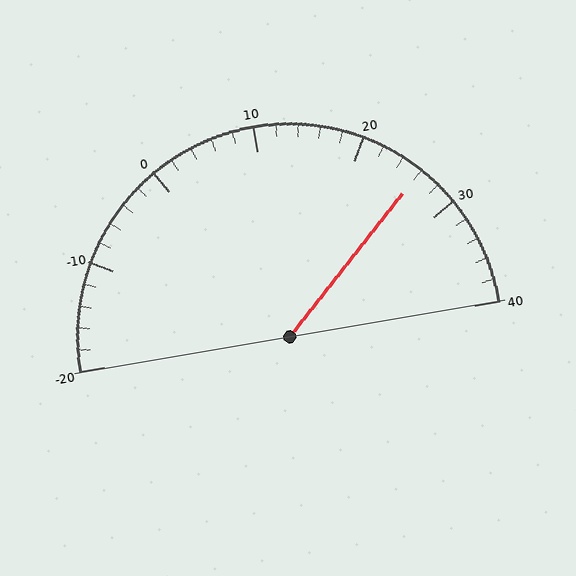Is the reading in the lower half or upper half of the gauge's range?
The reading is in the upper half of the range (-20 to 40).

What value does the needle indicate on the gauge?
The needle indicates approximately 26.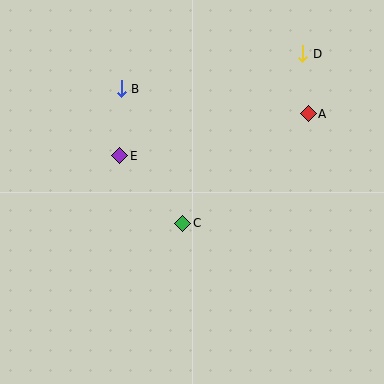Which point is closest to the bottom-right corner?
Point C is closest to the bottom-right corner.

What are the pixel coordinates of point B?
Point B is at (121, 89).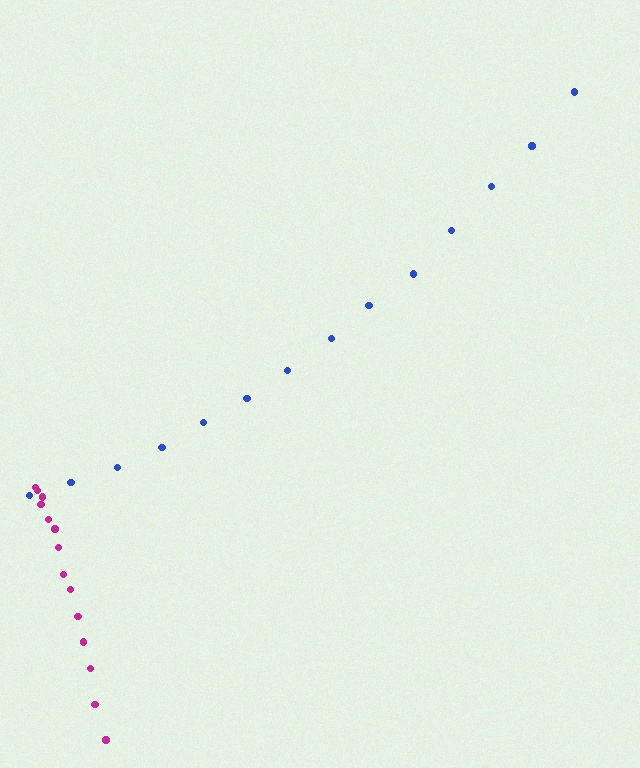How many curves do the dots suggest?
There are 2 distinct paths.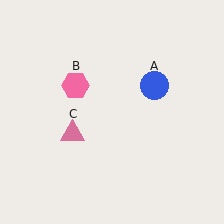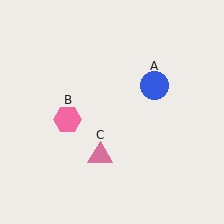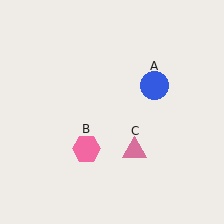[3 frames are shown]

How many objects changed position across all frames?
2 objects changed position: pink hexagon (object B), pink triangle (object C).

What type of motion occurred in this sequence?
The pink hexagon (object B), pink triangle (object C) rotated counterclockwise around the center of the scene.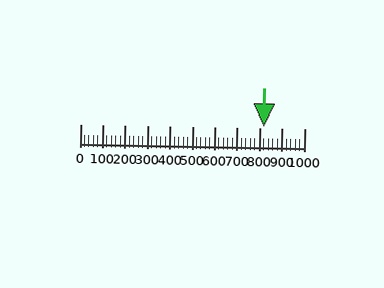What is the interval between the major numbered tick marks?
The major tick marks are spaced 100 units apart.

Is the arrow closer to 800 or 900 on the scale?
The arrow is closer to 800.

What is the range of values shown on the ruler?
The ruler shows values from 0 to 1000.